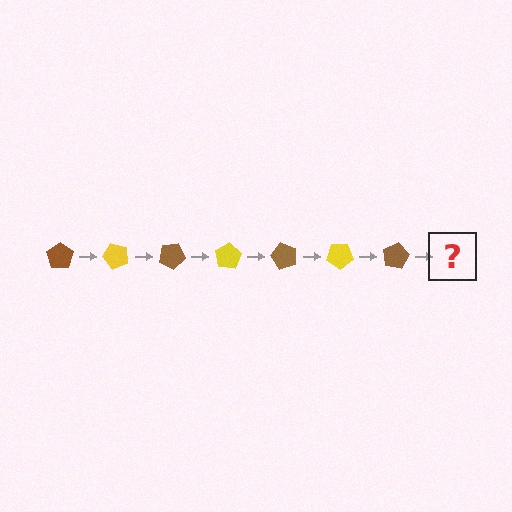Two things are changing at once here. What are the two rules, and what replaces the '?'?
The two rules are that it rotates 50 degrees each step and the color cycles through brown and yellow. The '?' should be a yellow pentagon, rotated 350 degrees from the start.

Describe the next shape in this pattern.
It should be a yellow pentagon, rotated 350 degrees from the start.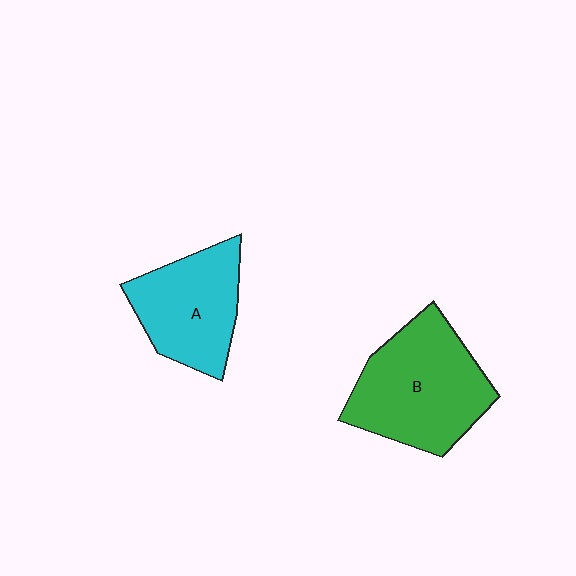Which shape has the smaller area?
Shape A (cyan).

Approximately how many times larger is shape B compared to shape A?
Approximately 1.3 times.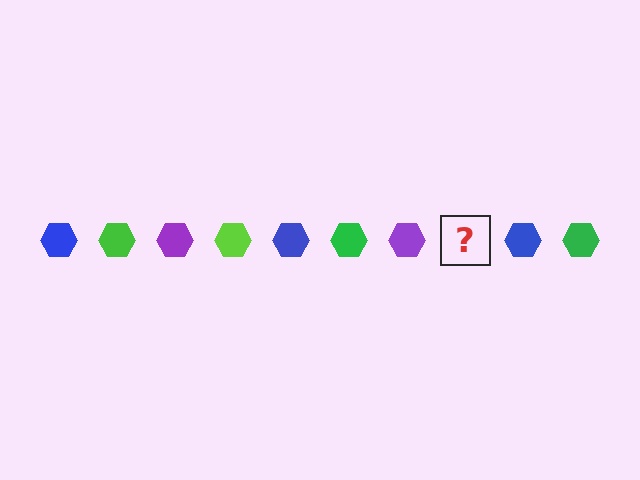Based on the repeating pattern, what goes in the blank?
The blank should be a lime hexagon.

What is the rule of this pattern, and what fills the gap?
The rule is that the pattern cycles through blue, green, purple, lime hexagons. The gap should be filled with a lime hexagon.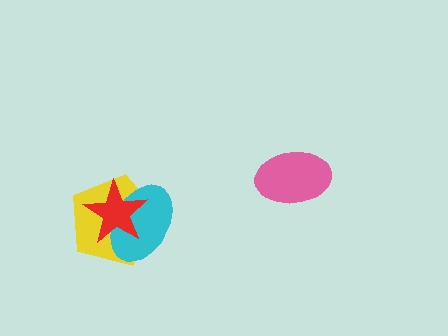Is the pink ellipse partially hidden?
No, no other shape covers it.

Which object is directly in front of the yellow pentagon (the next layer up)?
The cyan ellipse is directly in front of the yellow pentagon.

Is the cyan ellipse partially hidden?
Yes, it is partially covered by another shape.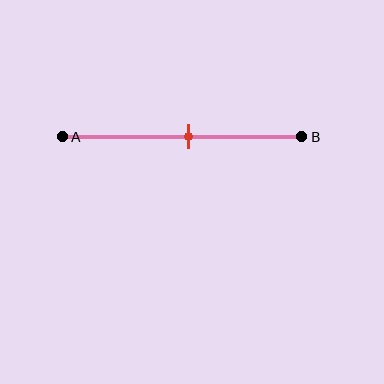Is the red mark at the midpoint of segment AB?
Yes, the mark is approximately at the midpoint.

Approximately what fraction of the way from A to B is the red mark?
The red mark is approximately 55% of the way from A to B.